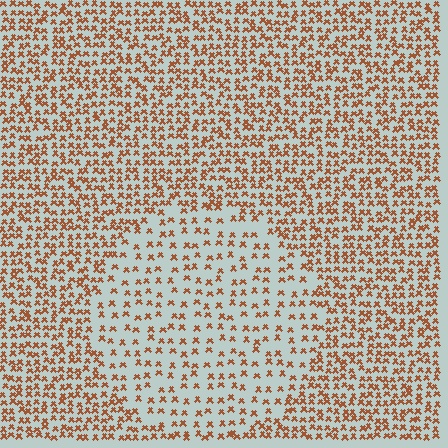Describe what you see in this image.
The image contains small brown elements arranged at two different densities. A circle-shaped region is visible where the elements are less densely packed than the surrounding area.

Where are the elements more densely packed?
The elements are more densely packed outside the circle boundary.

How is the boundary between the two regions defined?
The boundary is defined by a change in element density (approximately 2.1x ratio). All elements are the same color, size, and shape.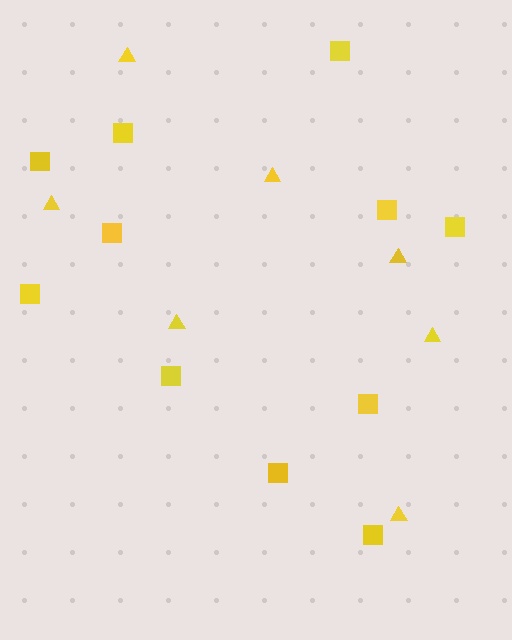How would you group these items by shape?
There are 2 groups: one group of squares (11) and one group of triangles (7).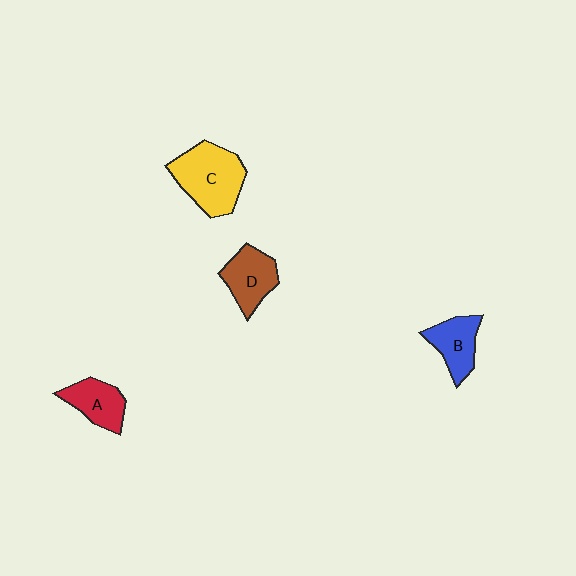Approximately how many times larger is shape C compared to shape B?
Approximately 1.7 times.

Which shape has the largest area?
Shape C (yellow).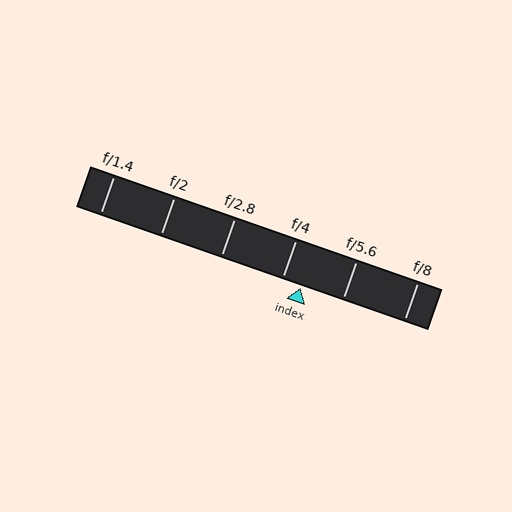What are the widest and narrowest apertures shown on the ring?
The widest aperture shown is f/1.4 and the narrowest is f/8.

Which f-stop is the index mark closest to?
The index mark is closest to f/4.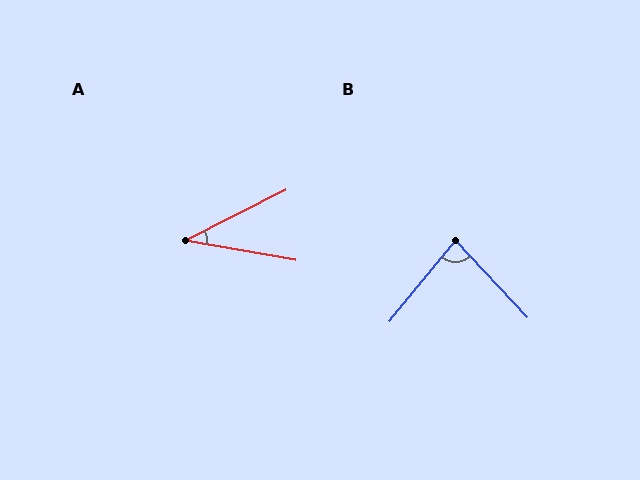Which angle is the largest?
B, at approximately 82 degrees.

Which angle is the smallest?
A, at approximately 37 degrees.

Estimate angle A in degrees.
Approximately 37 degrees.